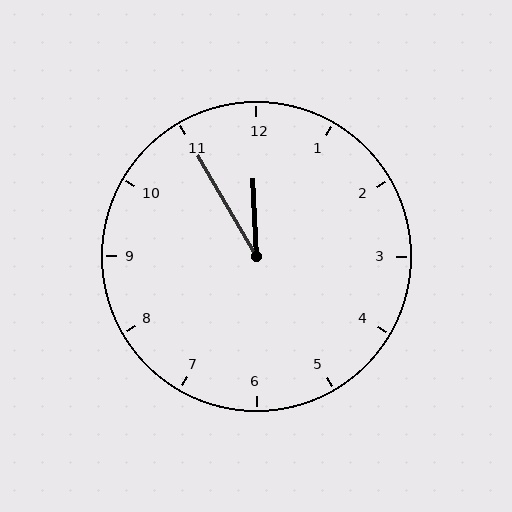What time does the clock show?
11:55.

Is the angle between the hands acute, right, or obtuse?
It is acute.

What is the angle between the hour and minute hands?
Approximately 28 degrees.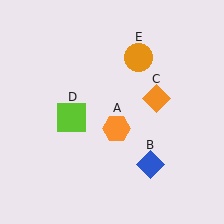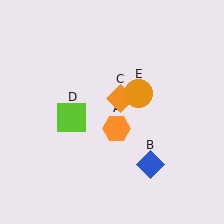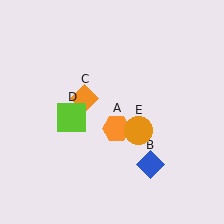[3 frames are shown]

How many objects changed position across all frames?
2 objects changed position: orange diamond (object C), orange circle (object E).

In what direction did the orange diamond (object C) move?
The orange diamond (object C) moved left.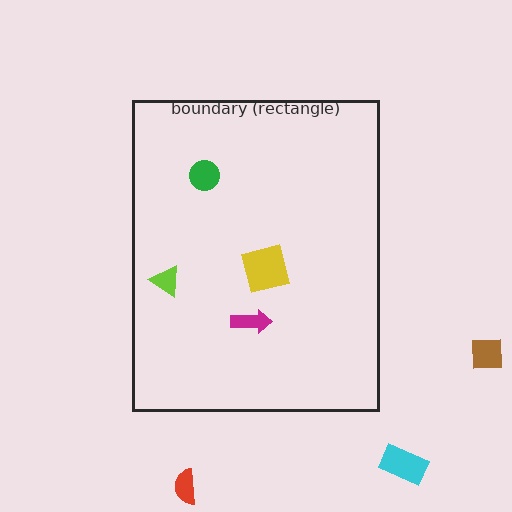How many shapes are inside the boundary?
4 inside, 3 outside.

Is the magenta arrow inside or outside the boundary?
Inside.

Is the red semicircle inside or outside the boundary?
Outside.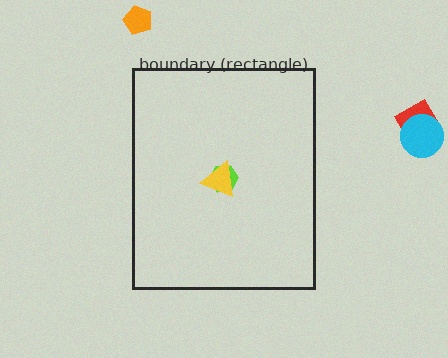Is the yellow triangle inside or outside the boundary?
Inside.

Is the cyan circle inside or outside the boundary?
Outside.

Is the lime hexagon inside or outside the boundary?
Inside.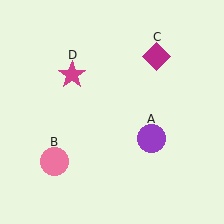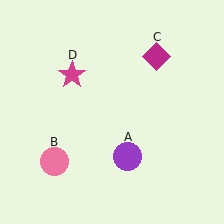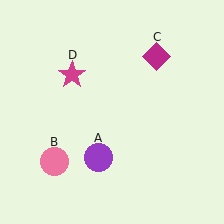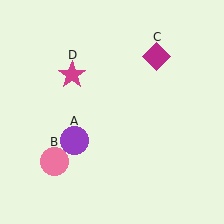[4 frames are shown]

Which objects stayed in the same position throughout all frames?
Pink circle (object B) and magenta diamond (object C) and magenta star (object D) remained stationary.